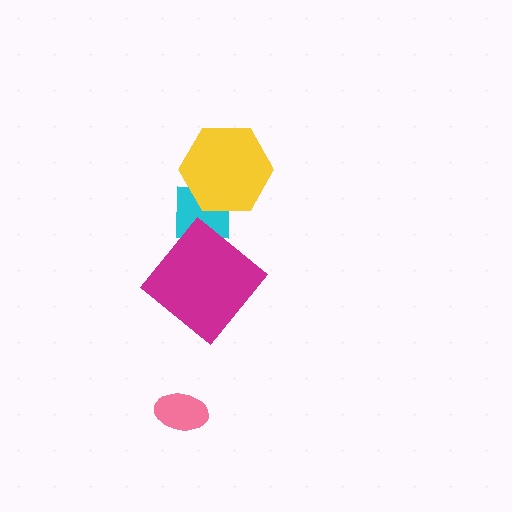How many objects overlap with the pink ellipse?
0 objects overlap with the pink ellipse.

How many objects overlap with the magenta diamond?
1 object overlaps with the magenta diamond.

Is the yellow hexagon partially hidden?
No, no other shape covers it.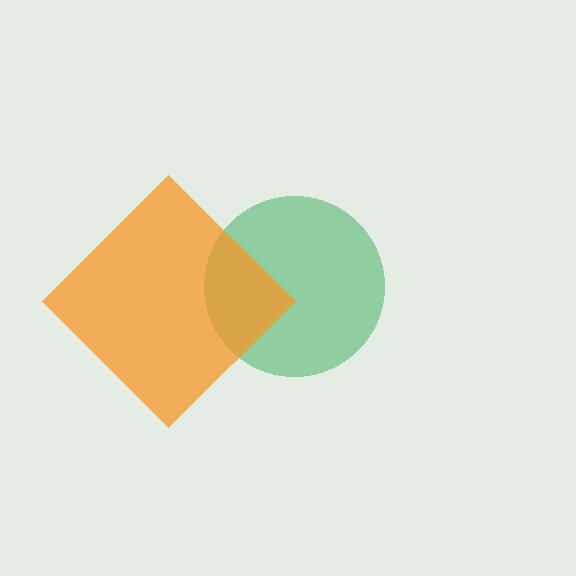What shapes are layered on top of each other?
The layered shapes are: a green circle, an orange diamond.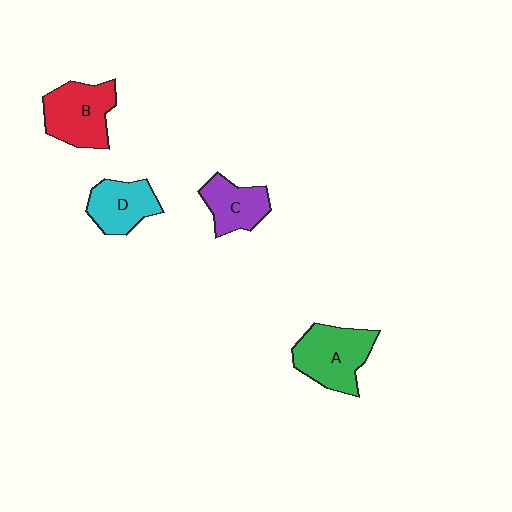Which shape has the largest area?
Shape A (green).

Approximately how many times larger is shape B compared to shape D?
Approximately 1.3 times.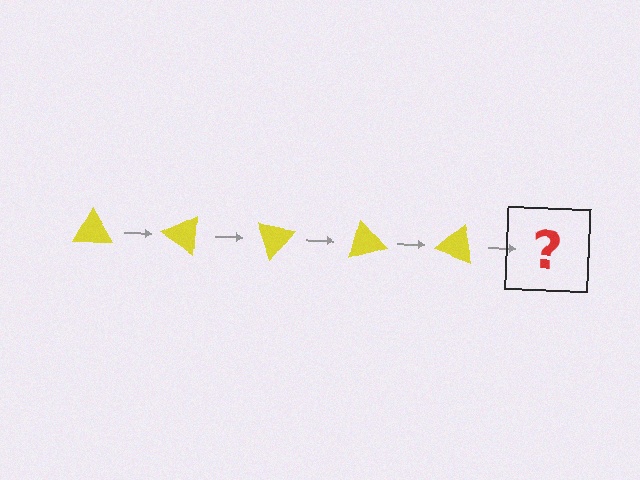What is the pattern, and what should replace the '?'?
The pattern is that the triangle rotates 35 degrees each step. The '?' should be a yellow triangle rotated 175 degrees.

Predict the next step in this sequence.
The next step is a yellow triangle rotated 175 degrees.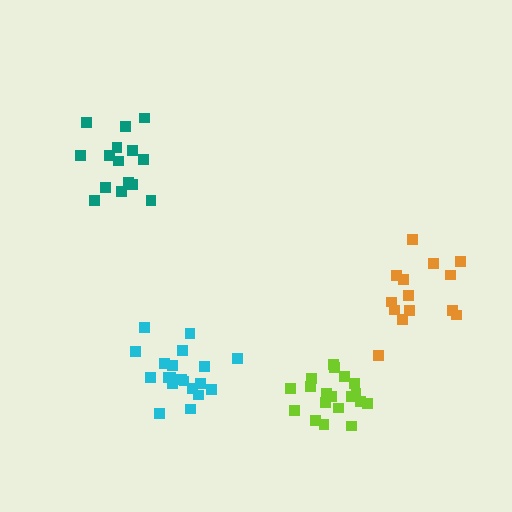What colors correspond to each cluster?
The clusters are colored: cyan, teal, lime, orange.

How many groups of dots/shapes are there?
There are 4 groups.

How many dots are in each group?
Group 1: 20 dots, Group 2: 15 dots, Group 3: 19 dots, Group 4: 14 dots (68 total).